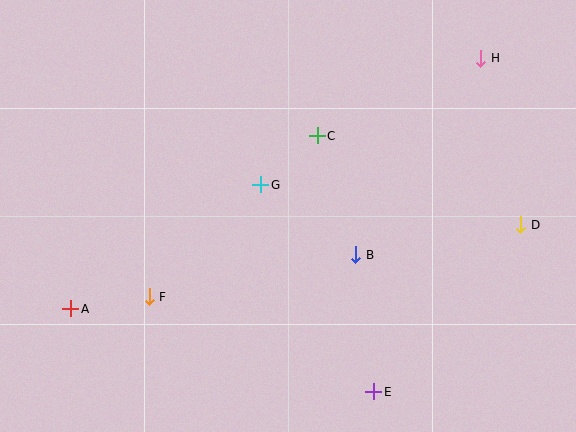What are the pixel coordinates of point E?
Point E is at (374, 392).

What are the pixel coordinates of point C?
Point C is at (317, 136).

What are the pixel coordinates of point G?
Point G is at (261, 185).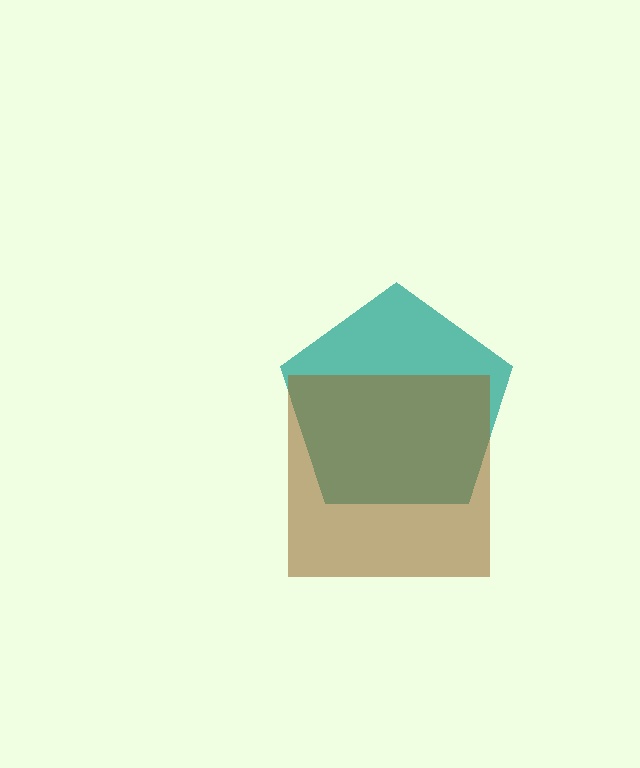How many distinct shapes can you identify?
There are 2 distinct shapes: a teal pentagon, a brown square.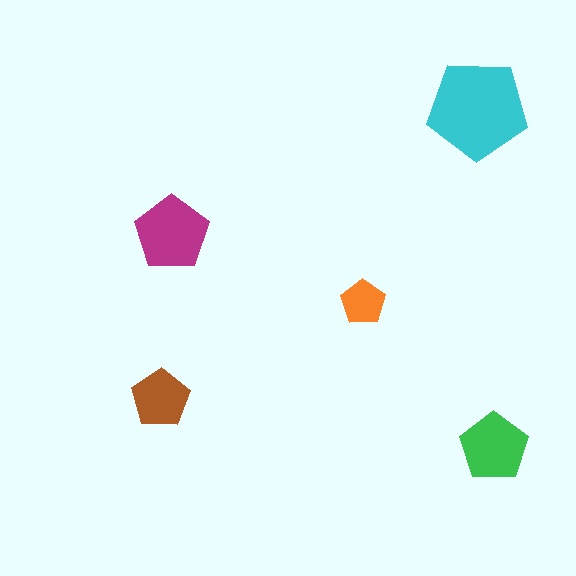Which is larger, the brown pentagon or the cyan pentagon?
The cyan one.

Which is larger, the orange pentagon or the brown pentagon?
The brown one.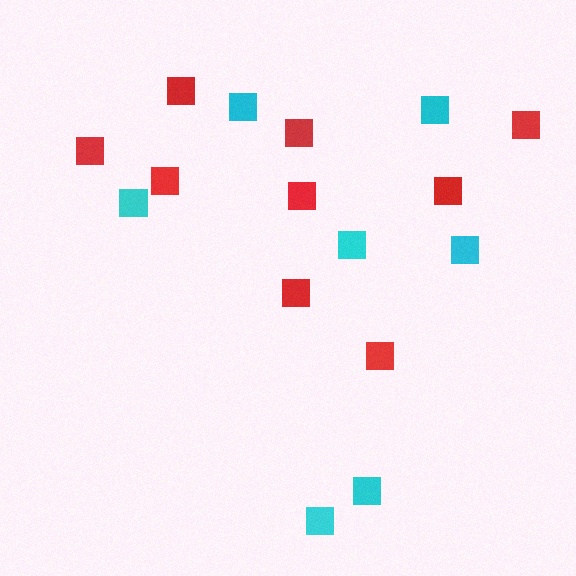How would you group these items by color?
There are 2 groups: one group of cyan squares (7) and one group of red squares (9).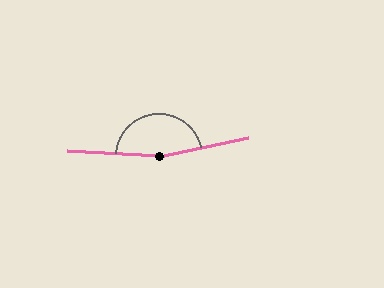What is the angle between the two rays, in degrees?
Approximately 165 degrees.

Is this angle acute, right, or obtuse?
It is obtuse.